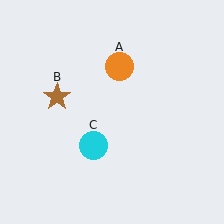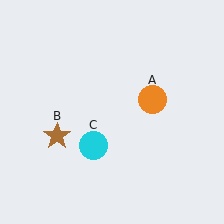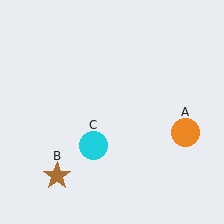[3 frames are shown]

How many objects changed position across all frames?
2 objects changed position: orange circle (object A), brown star (object B).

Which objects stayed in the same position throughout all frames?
Cyan circle (object C) remained stationary.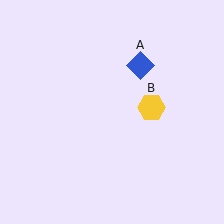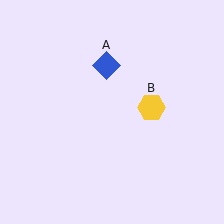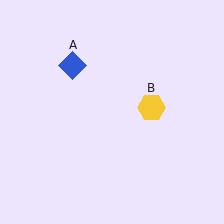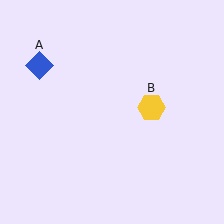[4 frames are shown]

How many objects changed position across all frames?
1 object changed position: blue diamond (object A).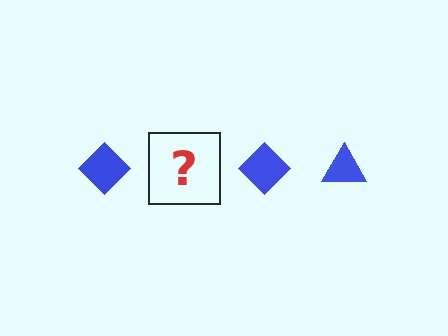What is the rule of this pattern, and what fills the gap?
The rule is that the pattern cycles through diamond, triangle shapes in blue. The gap should be filled with a blue triangle.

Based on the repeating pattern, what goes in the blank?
The blank should be a blue triangle.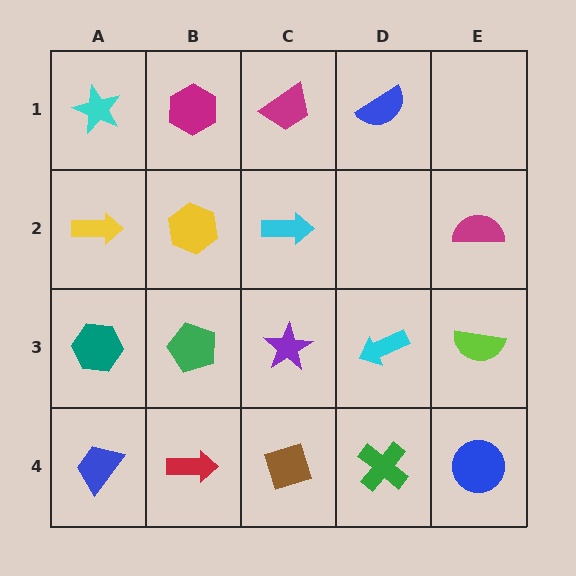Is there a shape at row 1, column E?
No, that cell is empty.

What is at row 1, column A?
A cyan star.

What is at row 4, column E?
A blue circle.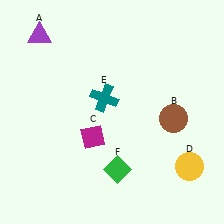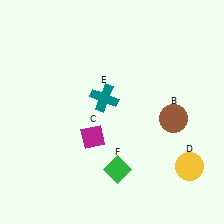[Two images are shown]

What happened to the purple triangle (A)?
The purple triangle (A) was removed in Image 2. It was in the top-left area of Image 1.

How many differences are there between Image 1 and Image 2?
There is 1 difference between the two images.